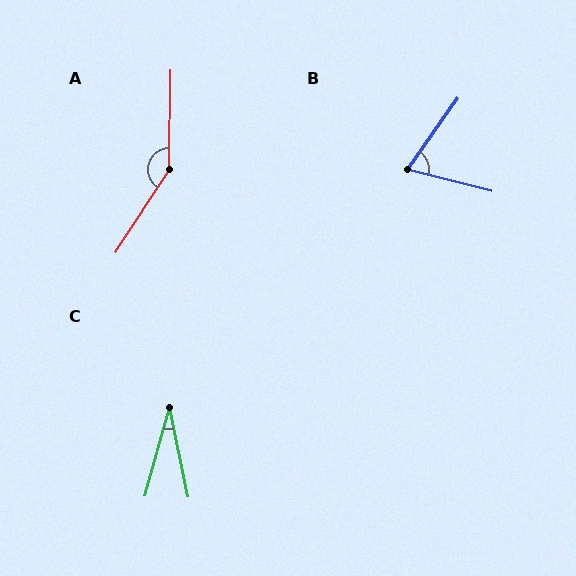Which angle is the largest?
A, at approximately 148 degrees.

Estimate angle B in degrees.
Approximately 69 degrees.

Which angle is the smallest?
C, at approximately 28 degrees.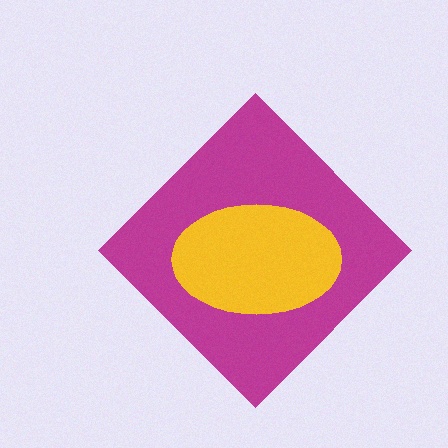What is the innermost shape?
The yellow ellipse.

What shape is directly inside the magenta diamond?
The yellow ellipse.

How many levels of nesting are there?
2.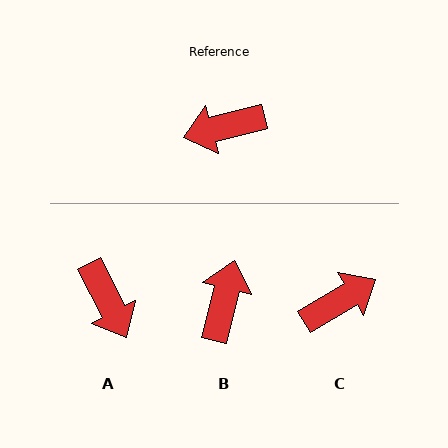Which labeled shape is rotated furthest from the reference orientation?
C, about 163 degrees away.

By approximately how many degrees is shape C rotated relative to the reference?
Approximately 163 degrees clockwise.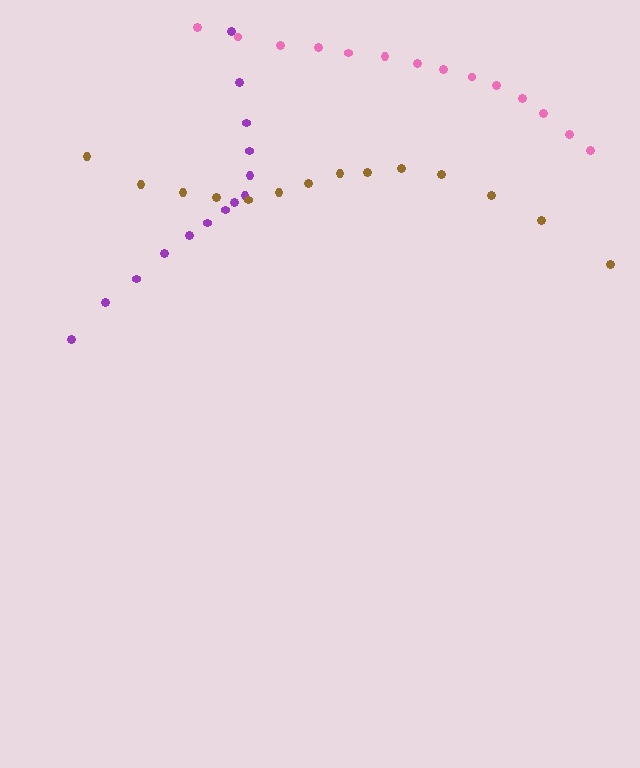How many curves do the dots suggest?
There are 3 distinct paths.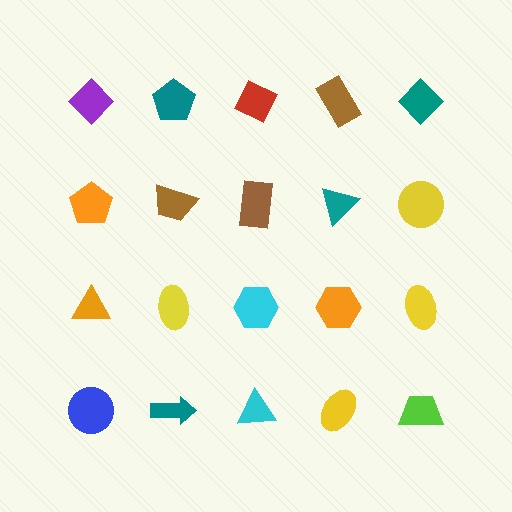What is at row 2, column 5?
A yellow circle.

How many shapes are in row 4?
5 shapes.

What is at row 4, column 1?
A blue circle.